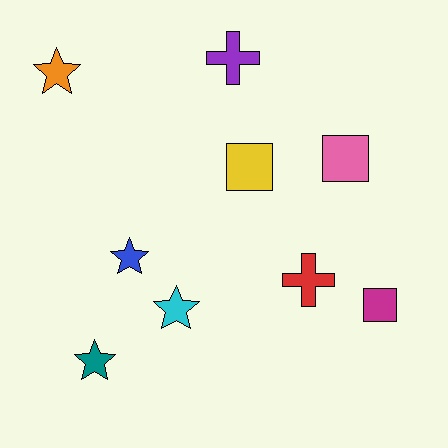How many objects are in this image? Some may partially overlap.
There are 9 objects.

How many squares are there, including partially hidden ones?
There are 3 squares.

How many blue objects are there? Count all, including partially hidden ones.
There is 1 blue object.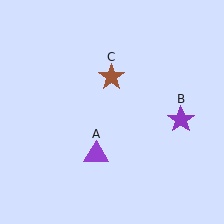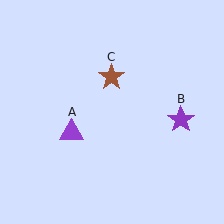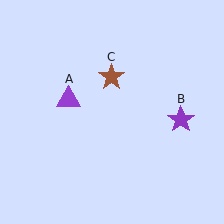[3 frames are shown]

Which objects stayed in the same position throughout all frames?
Purple star (object B) and brown star (object C) remained stationary.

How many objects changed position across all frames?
1 object changed position: purple triangle (object A).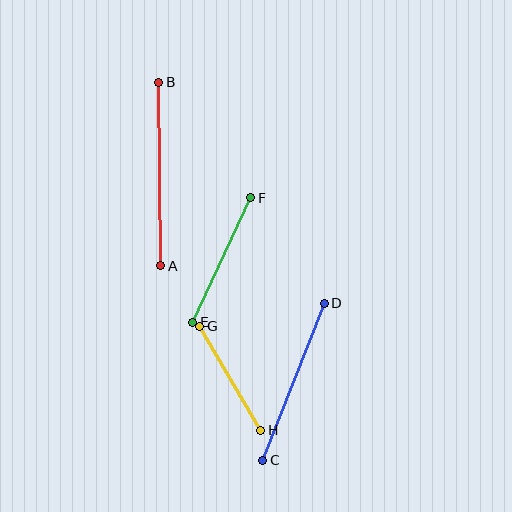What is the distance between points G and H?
The distance is approximately 120 pixels.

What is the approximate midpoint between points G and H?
The midpoint is at approximately (230, 378) pixels.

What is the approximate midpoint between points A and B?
The midpoint is at approximately (160, 174) pixels.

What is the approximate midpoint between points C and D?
The midpoint is at approximately (293, 382) pixels.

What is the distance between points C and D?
The distance is approximately 169 pixels.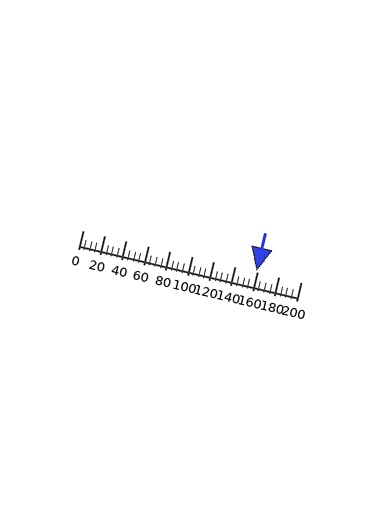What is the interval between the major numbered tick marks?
The major tick marks are spaced 20 units apart.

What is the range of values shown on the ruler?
The ruler shows values from 0 to 200.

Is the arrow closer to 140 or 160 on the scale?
The arrow is closer to 160.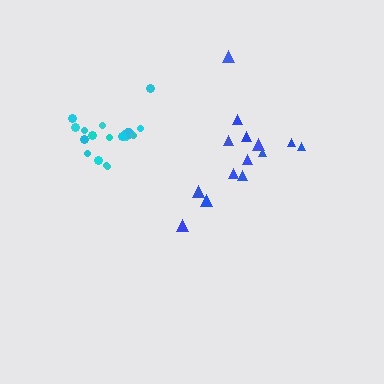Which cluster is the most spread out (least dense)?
Blue.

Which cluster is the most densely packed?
Cyan.